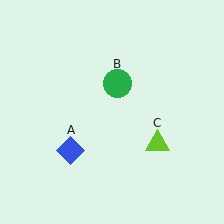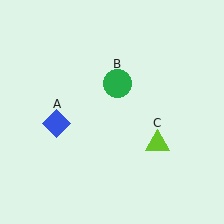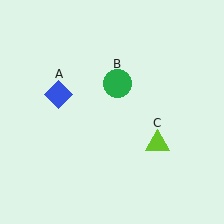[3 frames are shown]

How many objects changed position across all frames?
1 object changed position: blue diamond (object A).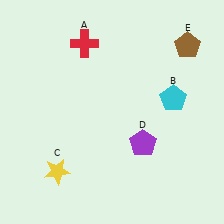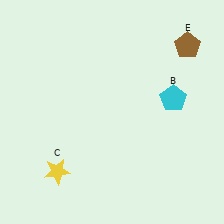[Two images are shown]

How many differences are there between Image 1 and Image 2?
There are 2 differences between the two images.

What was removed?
The purple pentagon (D), the red cross (A) were removed in Image 2.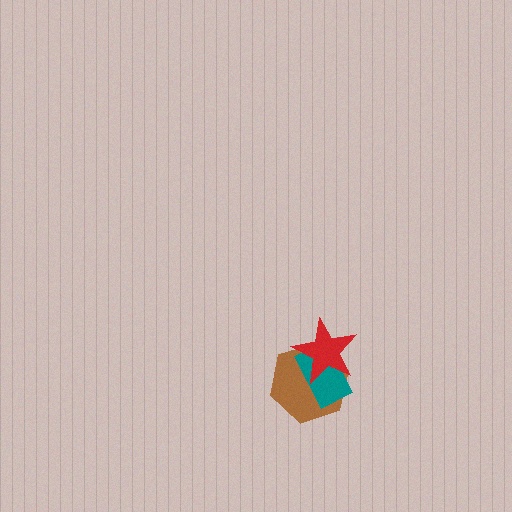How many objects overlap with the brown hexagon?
2 objects overlap with the brown hexagon.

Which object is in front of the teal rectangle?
The red star is in front of the teal rectangle.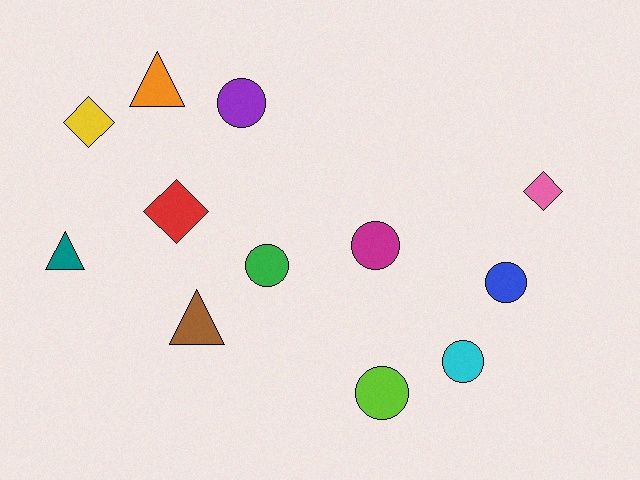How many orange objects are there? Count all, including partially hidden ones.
There is 1 orange object.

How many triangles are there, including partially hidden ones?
There are 3 triangles.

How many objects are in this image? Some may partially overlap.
There are 12 objects.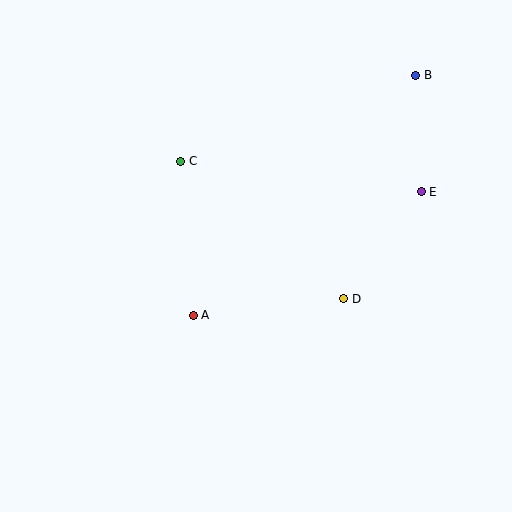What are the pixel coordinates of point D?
Point D is at (344, 299).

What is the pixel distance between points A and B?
The distance between A and B is 328 pixels.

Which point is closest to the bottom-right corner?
Point D is closest to the bottom-right corner.